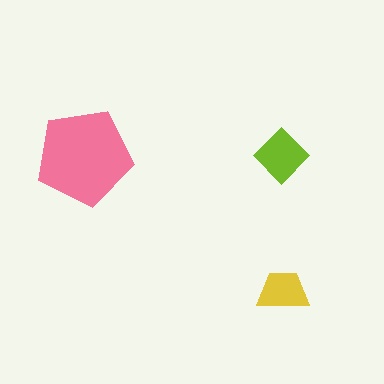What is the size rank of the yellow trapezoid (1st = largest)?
3rd.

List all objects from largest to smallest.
The pink pentagon, the lime diamond, the yellow trapezoid.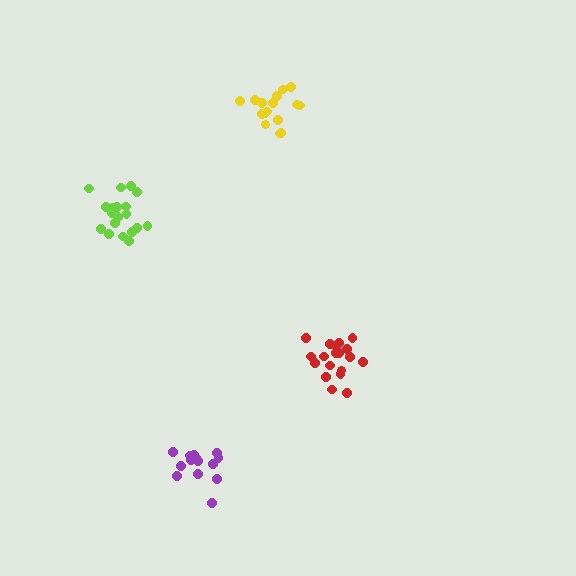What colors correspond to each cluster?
The clusters are colored: lime, yellow, red, purple.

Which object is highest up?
The yellow cluster is topmost.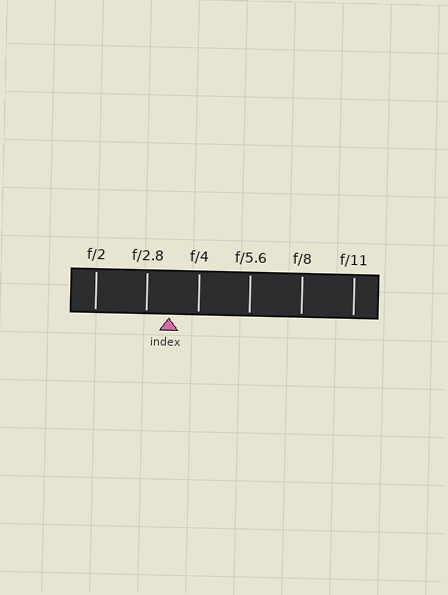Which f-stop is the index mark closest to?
The index mark is closest to f/2.8.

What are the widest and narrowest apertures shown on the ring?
The widest aperture shown is f/2 and the narrowest is f/11.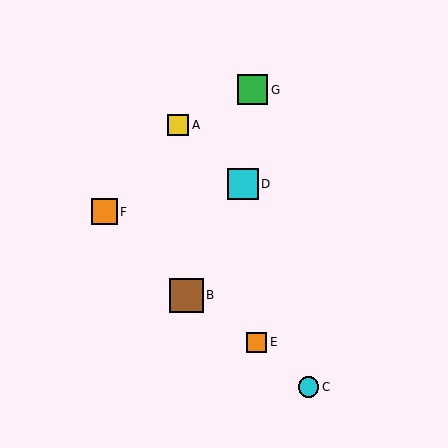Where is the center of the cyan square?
The center of the cyan square is at (243, 184).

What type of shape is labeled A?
Shape A is a yellow square.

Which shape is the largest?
The brown square (labeled B) is the largest.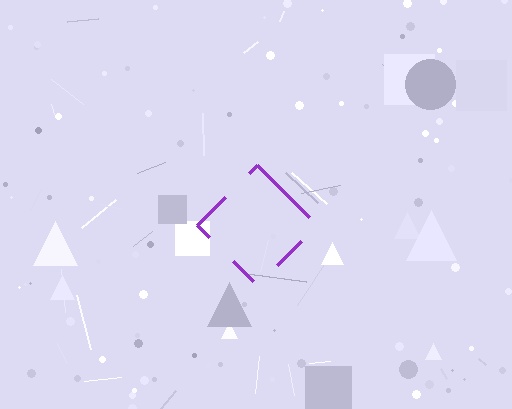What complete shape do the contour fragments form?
The contour fragments form a diamond.